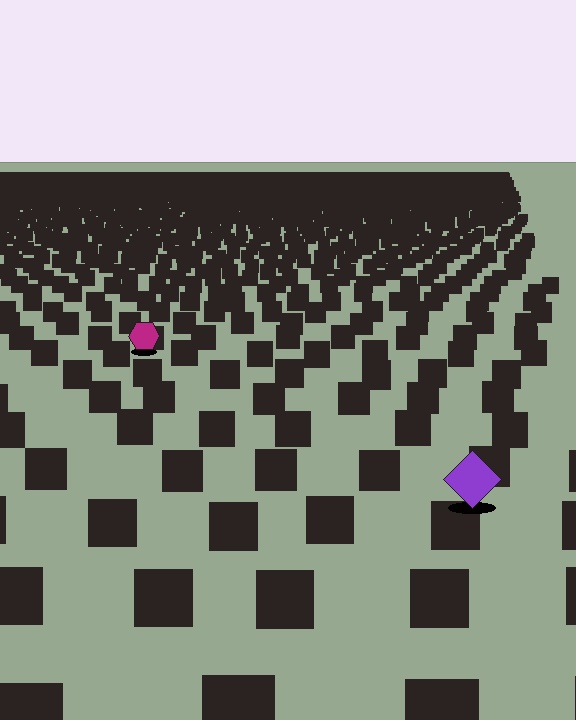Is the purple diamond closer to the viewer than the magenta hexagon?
Yes. The purple diamond is closer — you can tell from the texture gradient: the ground texture is coarser near it.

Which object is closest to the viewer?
The purple diamond is closest. The texture marks near it are larger and more spread out.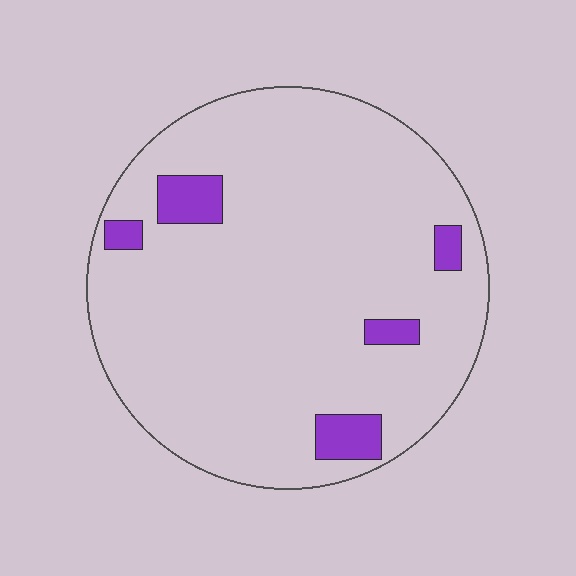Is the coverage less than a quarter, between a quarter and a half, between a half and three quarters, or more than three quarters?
Less than a quarter.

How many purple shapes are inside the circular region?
5.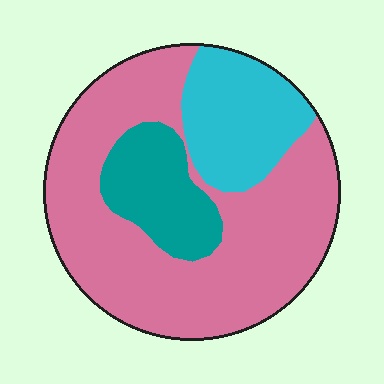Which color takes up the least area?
Teal, at roughly 15%.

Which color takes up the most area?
Pink, at roughly 65%.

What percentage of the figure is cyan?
Cyan takes up less than a quarter of the figure.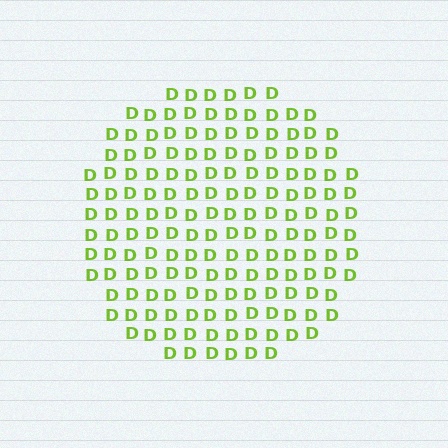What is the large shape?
The large shape is a circle.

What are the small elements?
The small elements are letter D's.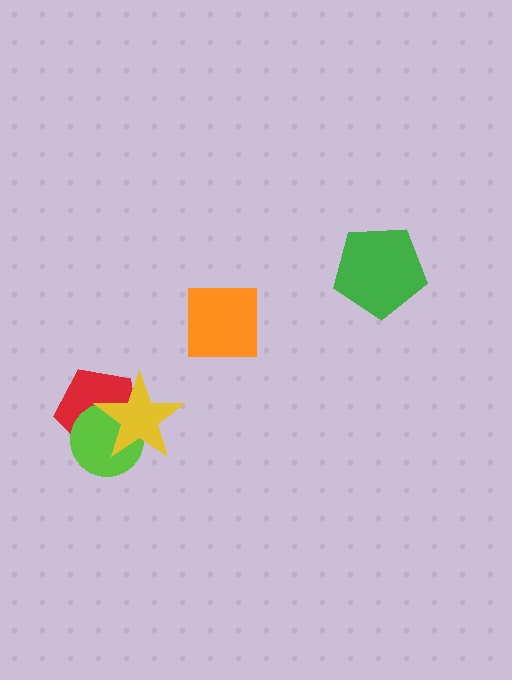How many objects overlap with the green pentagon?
0 objects overlap with the green pentagon.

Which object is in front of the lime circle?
The yellow star is in front of the lime circle.